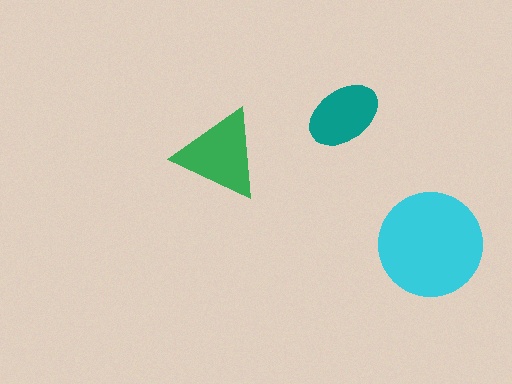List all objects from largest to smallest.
The cyan circle, the green triangle, the teal ellipse.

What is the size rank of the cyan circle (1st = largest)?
1st.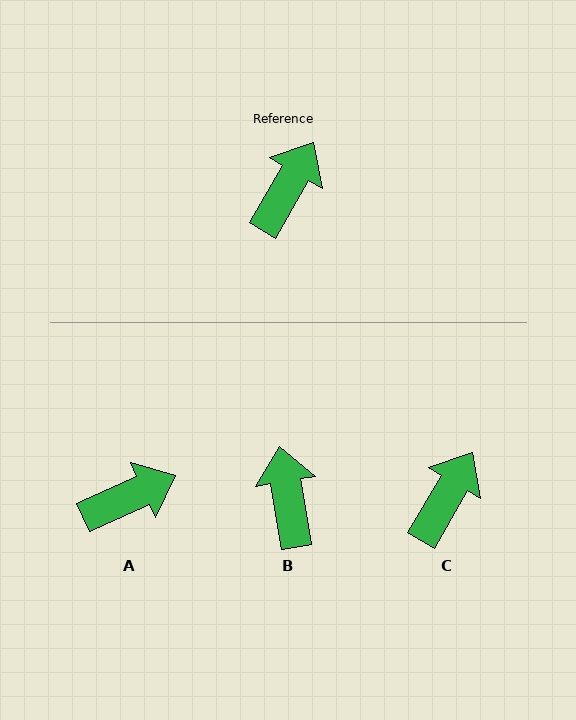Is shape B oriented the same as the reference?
No, it is off by about 40 degrees.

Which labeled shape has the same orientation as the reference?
C.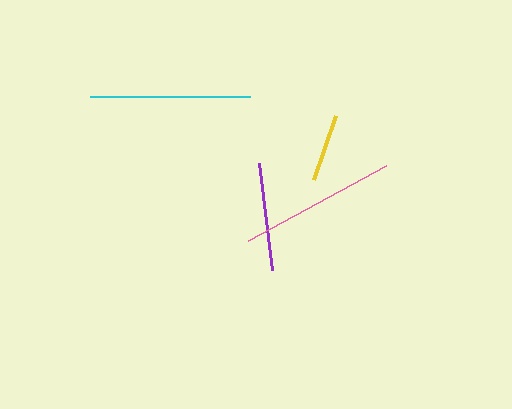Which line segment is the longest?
The cyan line is the longest at approximately 160 pixels.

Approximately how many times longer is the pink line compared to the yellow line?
The pink line is approximately 2.4 times the length of the yellow line.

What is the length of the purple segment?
The purple segment is approximately 108 pixels long.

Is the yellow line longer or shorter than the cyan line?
The cyan line is longer than the yellow line.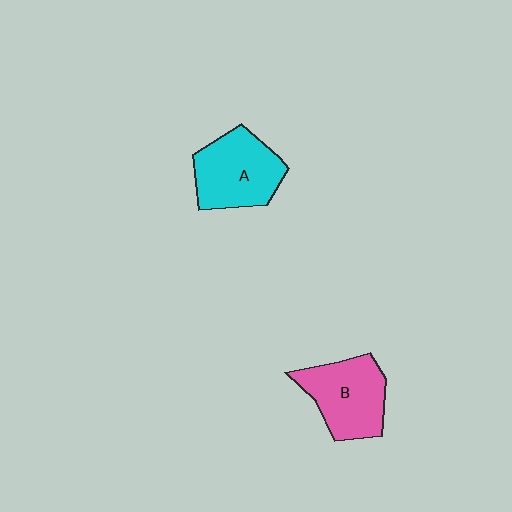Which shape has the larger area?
Shape A (cyan).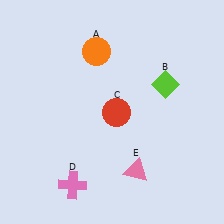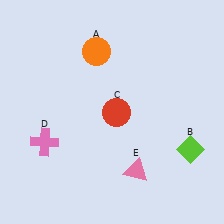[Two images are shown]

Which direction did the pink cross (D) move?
The pink cross (D) moved up.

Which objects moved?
The objects that moved are: the lime diamond (B), the pink cross (D).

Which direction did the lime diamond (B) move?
The lime diamond (B) moved down.